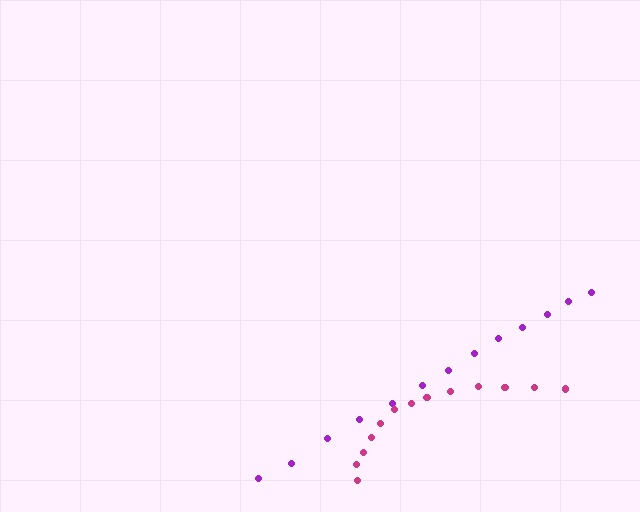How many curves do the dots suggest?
There are 2 distinct paths.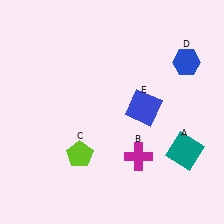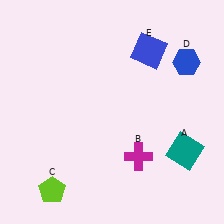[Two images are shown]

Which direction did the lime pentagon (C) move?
The lime pentagon (C) moved down.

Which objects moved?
The objects that moved are: the lime pentagon (C), the blue square (E).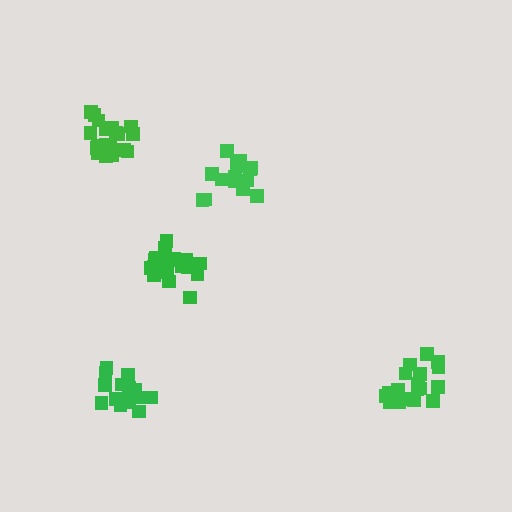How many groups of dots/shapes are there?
There are 5 groups.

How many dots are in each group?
Group 1: 15 dots, Group 2: 19 dots, Group 3: 20 dots, Group 4: 19 dots, Group 5: 17 dots (90 total).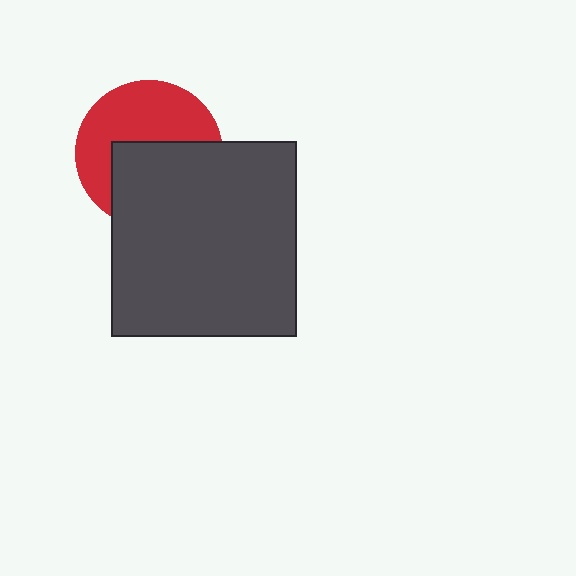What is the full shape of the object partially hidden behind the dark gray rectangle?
The partially hidden object is a red circle.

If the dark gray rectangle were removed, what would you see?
You would see the complete red circle.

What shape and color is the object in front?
The object in front is a dark gray rectangle.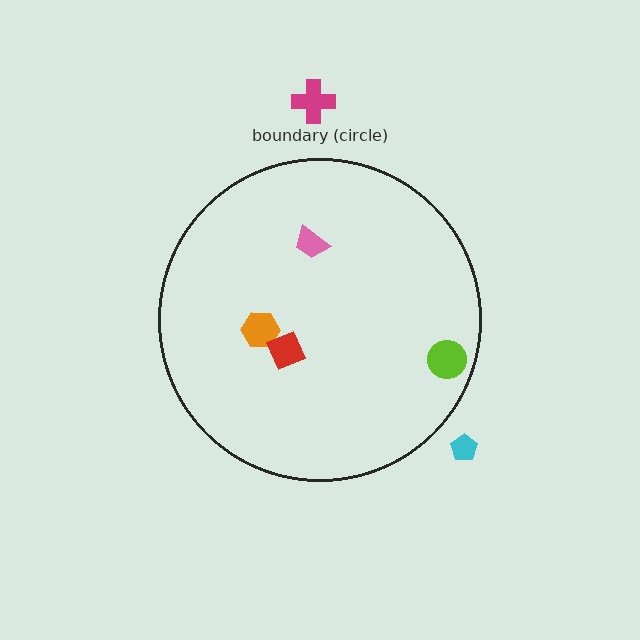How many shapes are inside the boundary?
4 inside, 2 outside.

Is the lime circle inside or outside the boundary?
Inside.